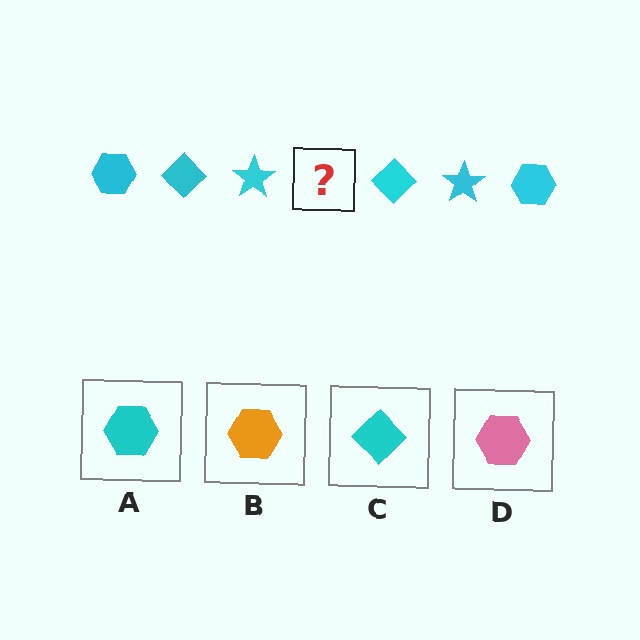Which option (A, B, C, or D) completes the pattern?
A.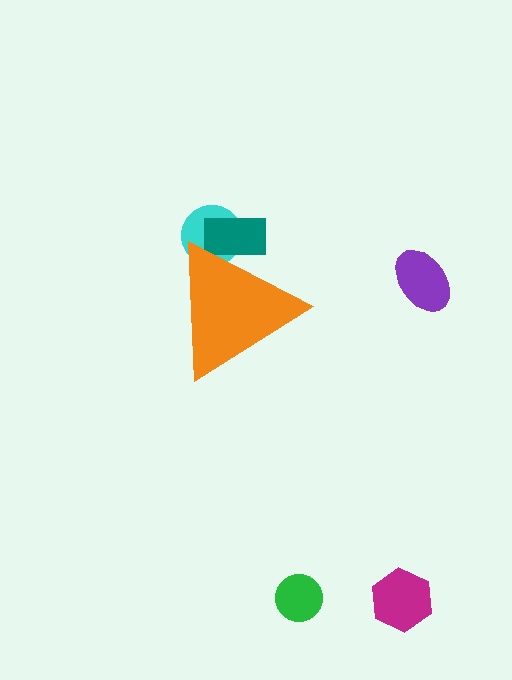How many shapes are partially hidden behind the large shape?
2 shapes are partially hidden.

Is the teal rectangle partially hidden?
Yes, the teal rectangle is partially hidden behind the orange triangle.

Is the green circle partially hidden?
No, the green circle is fully visible.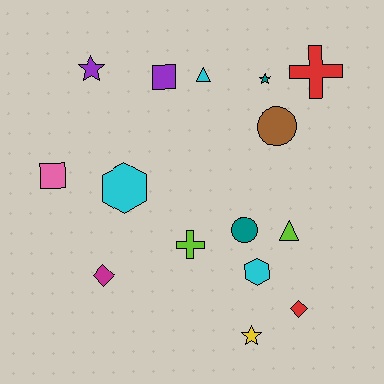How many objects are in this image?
There are 15 objects.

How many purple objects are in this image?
There are 2 purple objects.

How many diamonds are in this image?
There are 2 diamonds.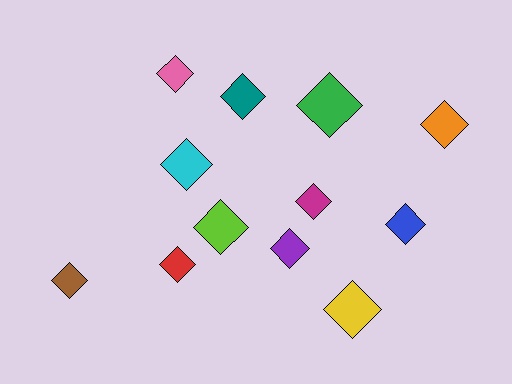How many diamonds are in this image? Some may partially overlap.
There are 12 diamonds.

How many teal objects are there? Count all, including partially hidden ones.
There is 1 teal object.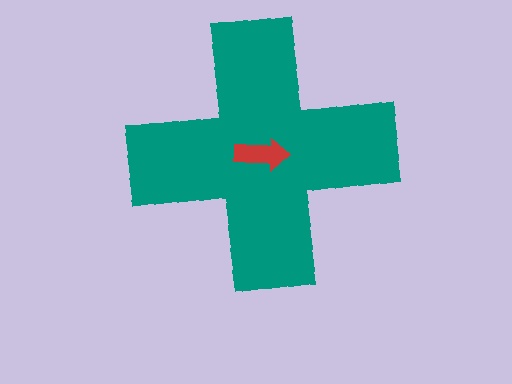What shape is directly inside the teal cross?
The red arrow.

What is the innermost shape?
The red arrow.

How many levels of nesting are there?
2.